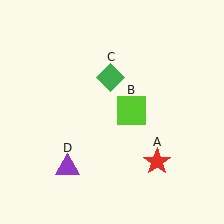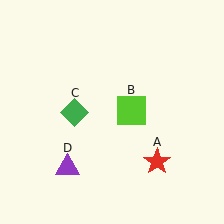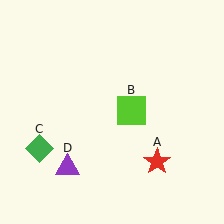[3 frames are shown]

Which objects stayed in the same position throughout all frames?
Red star (object A) and lime square (object B) and purple triangle (object D) remained stationary.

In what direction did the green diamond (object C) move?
The green diamond (object C) moved down and to the left.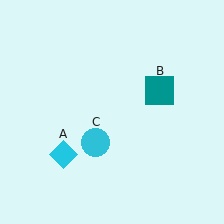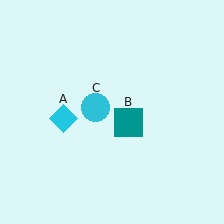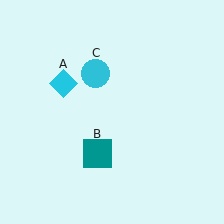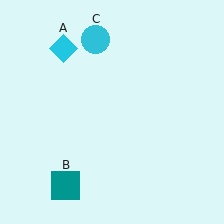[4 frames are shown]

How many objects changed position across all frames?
3 objects changed position: cyan diamond (object A), teal square (object B), cyan circle (object C).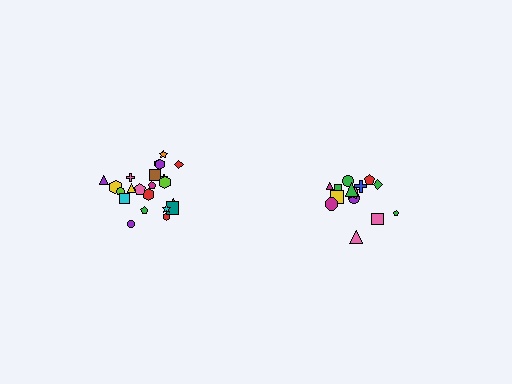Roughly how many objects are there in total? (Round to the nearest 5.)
Roughly 35 objects in total.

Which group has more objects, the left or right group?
The left group.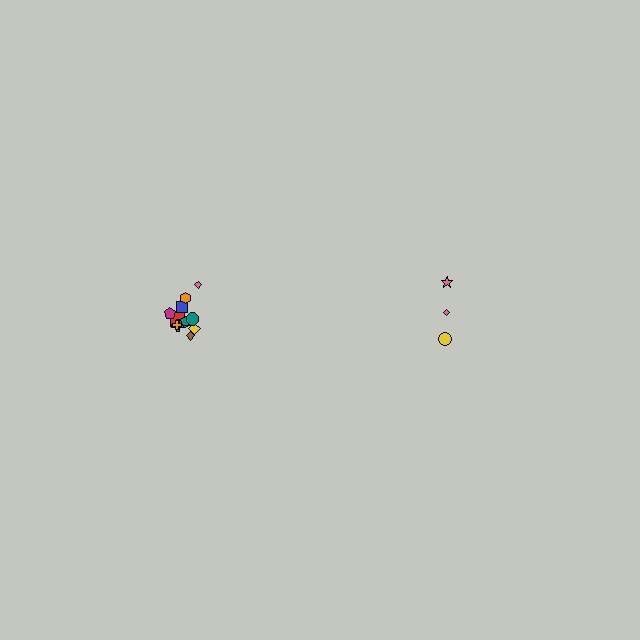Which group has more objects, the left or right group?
The left group.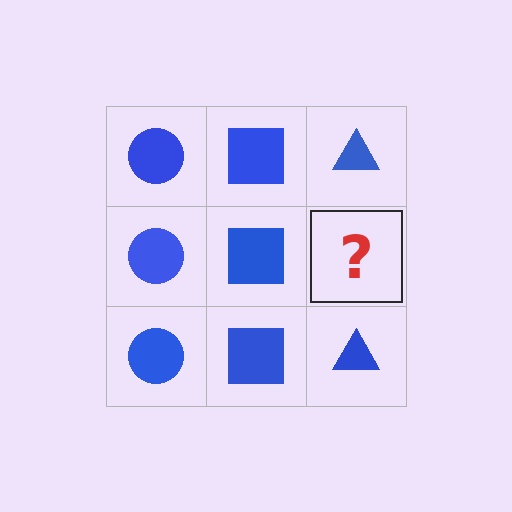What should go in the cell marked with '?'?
The missing cell should contain a blue triangle.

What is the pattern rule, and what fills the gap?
The rule is that each column has a consistent shape. The gap should be filled with a blue triangle.